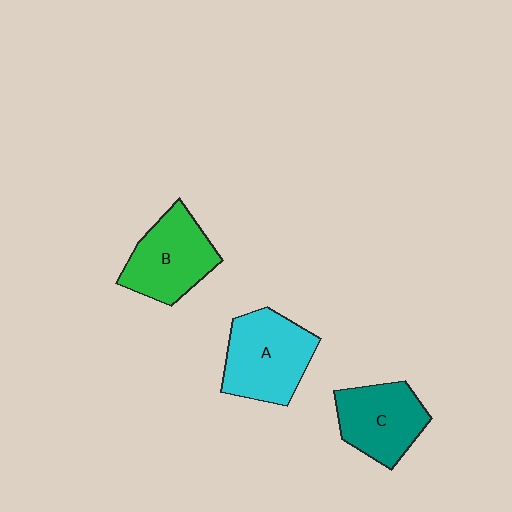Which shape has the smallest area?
Shape C (teal).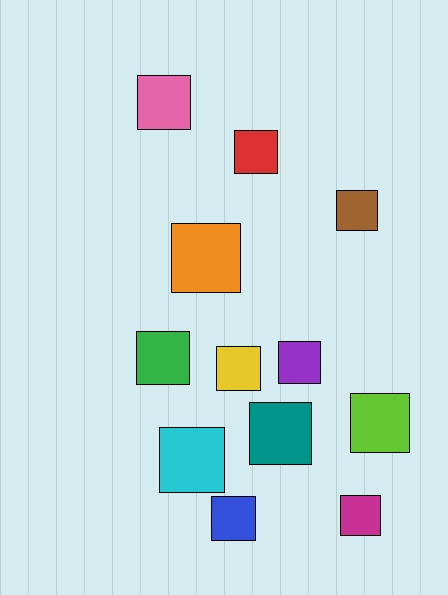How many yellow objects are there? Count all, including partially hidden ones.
There is 1 yellow object.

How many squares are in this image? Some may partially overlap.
There are 12 squares.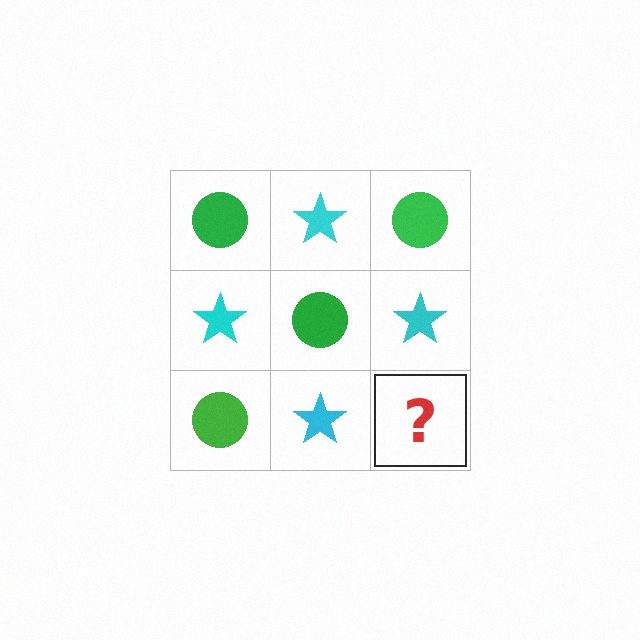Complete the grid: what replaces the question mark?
The question mark should be replaced with a green circle.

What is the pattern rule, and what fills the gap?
The rule is that it alternates green circle and cyan star in a checkerboard pattern. The gap should be filled with a green circle.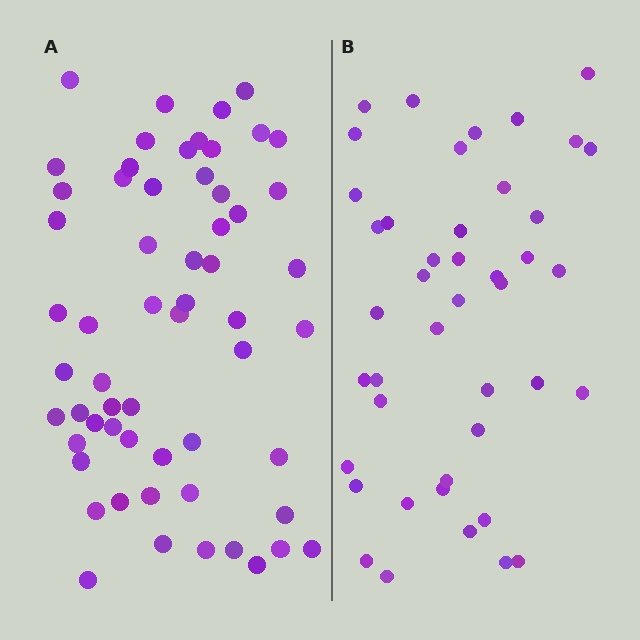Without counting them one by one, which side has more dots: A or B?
Region A (the left region) has more dots.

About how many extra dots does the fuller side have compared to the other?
Region A has approximately 15 more dots than region B.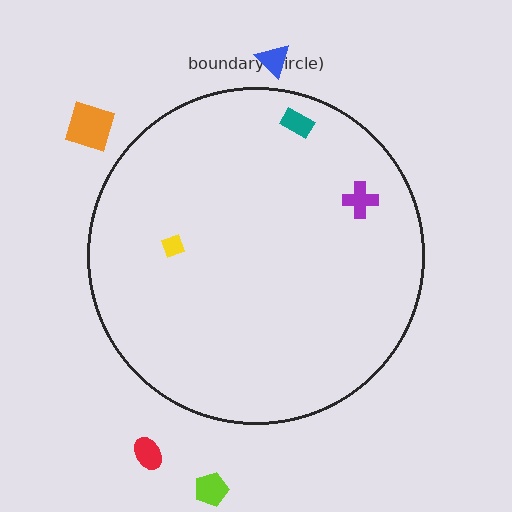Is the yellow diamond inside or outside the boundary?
Inside.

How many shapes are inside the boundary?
3 inside, 4 outside.